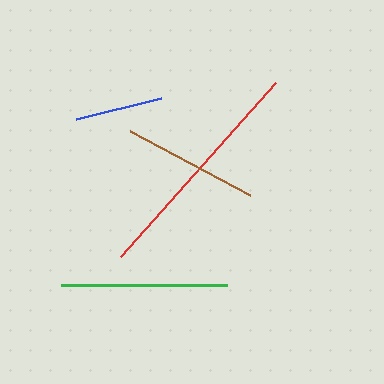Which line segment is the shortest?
The blue line is the shortest at approximately 88 pixels.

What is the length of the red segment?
The red segment is approximately 233 pixels long.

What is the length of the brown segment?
The brown segment is approximately 135 pixels long.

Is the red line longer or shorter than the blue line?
The red line is longer than the blue line.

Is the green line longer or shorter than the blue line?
The green line is longer than the blue line.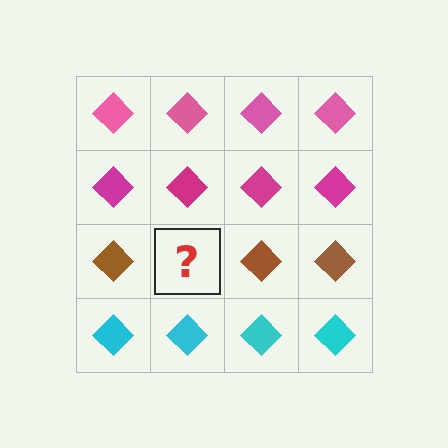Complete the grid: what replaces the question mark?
The question mark should be replaced with a brown diamond.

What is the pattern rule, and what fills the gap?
The rule is that each row has a consistent color. The gap should be filled with a brown diamond.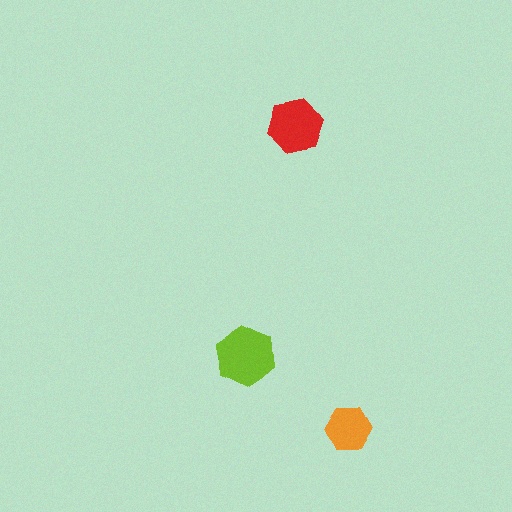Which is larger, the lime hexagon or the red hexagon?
The lime one.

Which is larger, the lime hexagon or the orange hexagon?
The lime one.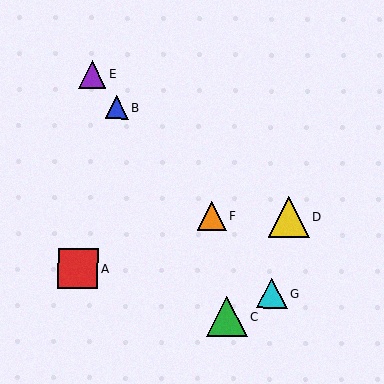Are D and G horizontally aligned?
No, D is at y≈216 and G is at y≈293.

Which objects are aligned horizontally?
Objects D, F are aligned horizontally.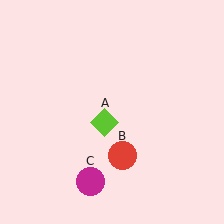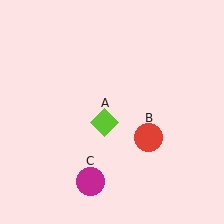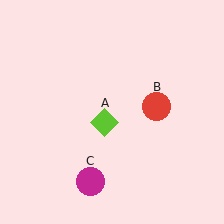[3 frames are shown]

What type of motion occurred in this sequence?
The red circle (object B) rotated counterclockwise around the center of the scene.